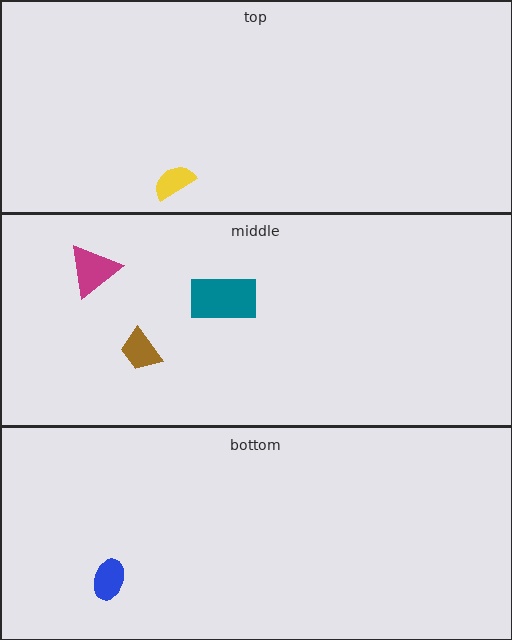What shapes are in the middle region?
The teal rectangle, the magenta triangle, the brown trapezoid.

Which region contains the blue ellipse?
The bottom region.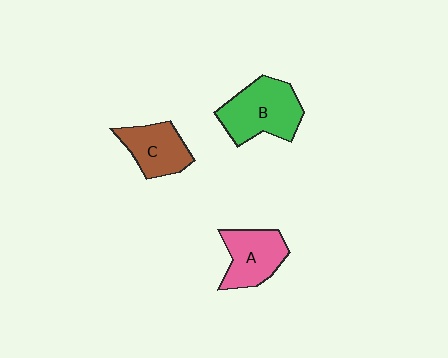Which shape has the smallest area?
Shape C (brown).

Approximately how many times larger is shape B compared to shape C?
Approximately 1.4 times.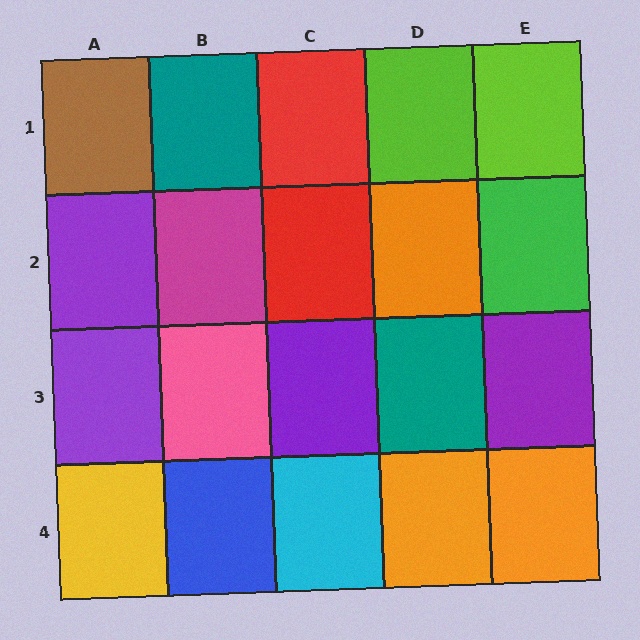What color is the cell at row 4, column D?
Orange.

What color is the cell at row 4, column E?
Orange.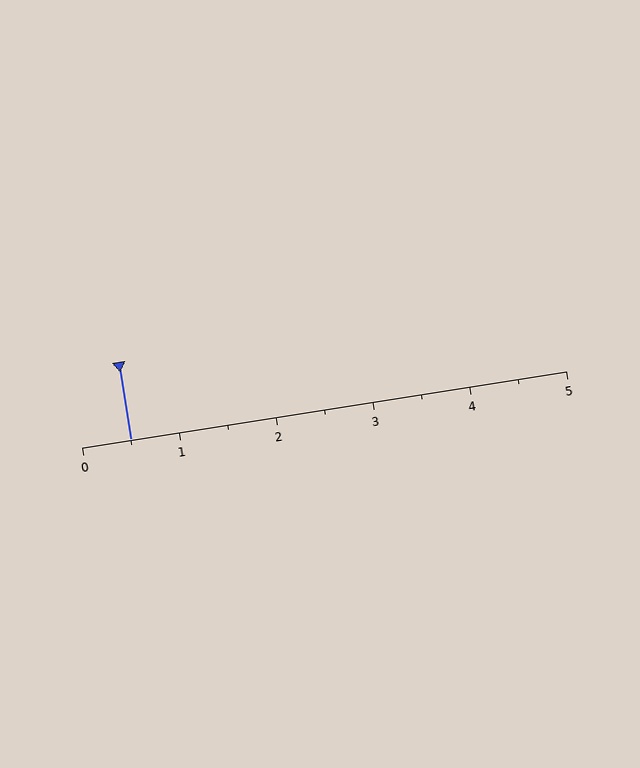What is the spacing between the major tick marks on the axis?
The major ticks are spaced 1 apart.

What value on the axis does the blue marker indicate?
The marker indicates approximately 0.5.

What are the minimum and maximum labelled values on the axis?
The axis runs from 0 to 5.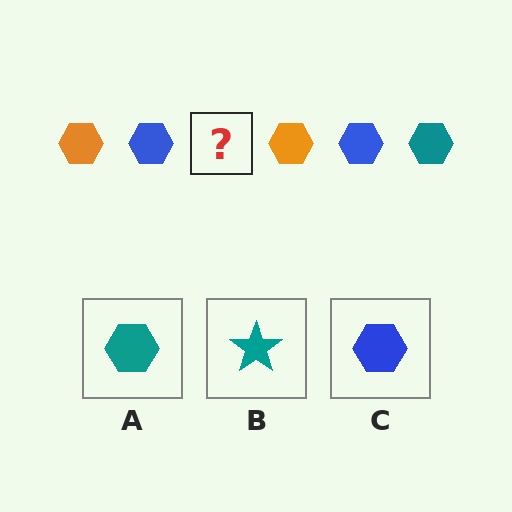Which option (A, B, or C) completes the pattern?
A.